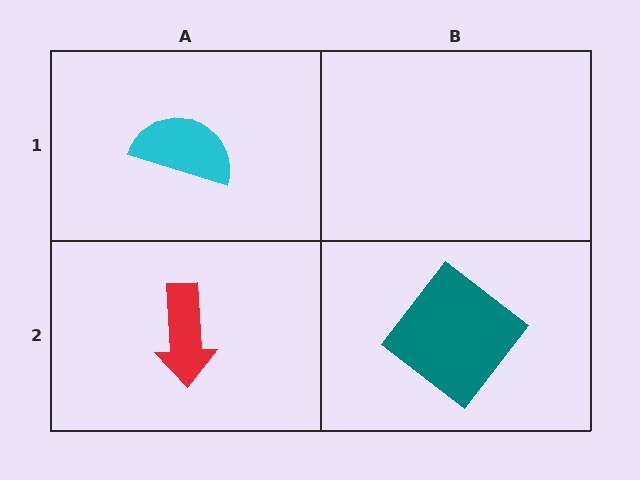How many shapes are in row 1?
1 shape.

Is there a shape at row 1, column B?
No, that cell is empty.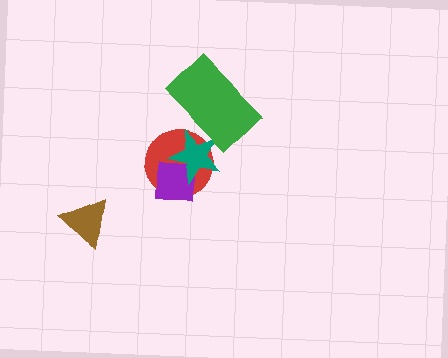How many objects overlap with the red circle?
2 objects overlap with the red circle.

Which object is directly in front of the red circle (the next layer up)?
The purple square is directly in front of the red circle.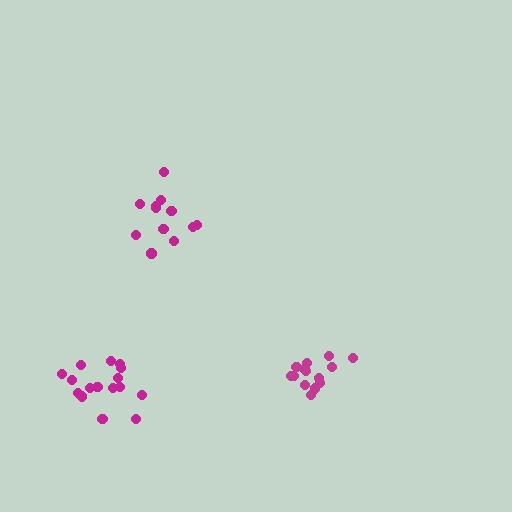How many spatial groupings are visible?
There are 3 spatial groupings.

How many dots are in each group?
Group 1: 12 dots, Group 2: 16 dots, Group 3: 14 dots (42 total).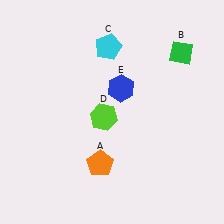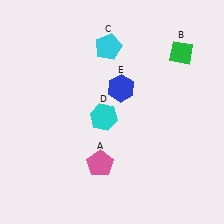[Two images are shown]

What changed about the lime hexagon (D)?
In Image 1, D is lime. In Image 2, it changed to cyan.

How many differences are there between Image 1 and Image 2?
There are 2 differences between the two images.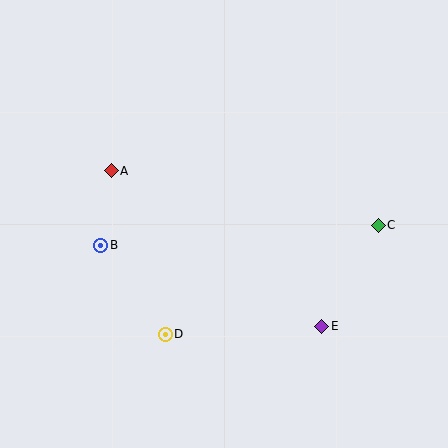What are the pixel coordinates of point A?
Point A is at (111, 171).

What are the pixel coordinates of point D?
Point D is at (165, 334).